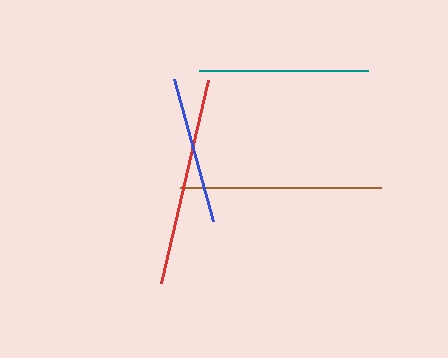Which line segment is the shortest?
The blue line is the shortest at approximately 147 pixels.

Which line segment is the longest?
The red line is the longest at approximately 208 pixels.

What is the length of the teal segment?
The teal segment is approximately 169 pixels long.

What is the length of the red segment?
The red segment is approximately 208 pixels long.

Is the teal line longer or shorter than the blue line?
The teal line is longer than the blue line.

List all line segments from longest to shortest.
From longest to shortest: red, brown, teal, blue.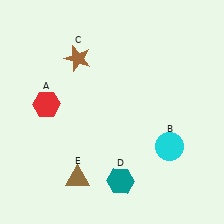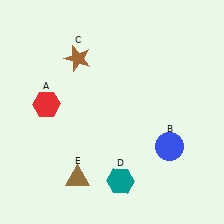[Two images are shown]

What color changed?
The circle (B) changed from cyan in Image 1 to blue in Image 2.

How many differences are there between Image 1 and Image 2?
There is 1 difference between the two images.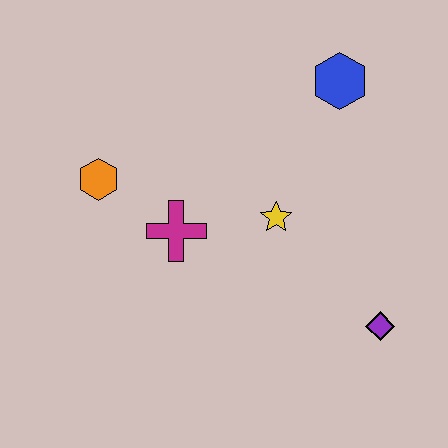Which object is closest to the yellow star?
The magenta cross is closest to the yellow star.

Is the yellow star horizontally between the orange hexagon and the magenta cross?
No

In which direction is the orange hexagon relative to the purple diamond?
The orange hexagon is to the left of the purple diamond.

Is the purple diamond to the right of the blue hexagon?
Yes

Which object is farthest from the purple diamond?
The orange hexagon is farthest from the purple diamond.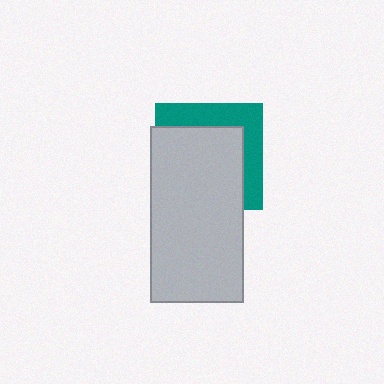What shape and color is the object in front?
The object in front is a light gray rectangle.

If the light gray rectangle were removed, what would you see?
You would see the complete teal square.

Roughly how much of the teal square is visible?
A small part of it is visible (roughly 35%).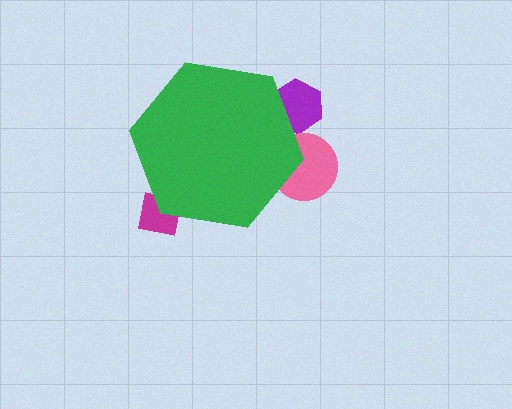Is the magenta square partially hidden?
Yes, the magenta square is partially hidden behind the green hexagon.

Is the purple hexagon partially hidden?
Yes, the purple hexagon is partially hidden behind the green hexagon.